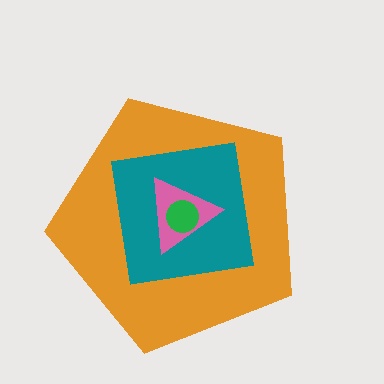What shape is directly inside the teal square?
The pink triangle.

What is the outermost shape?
The orange pentagon.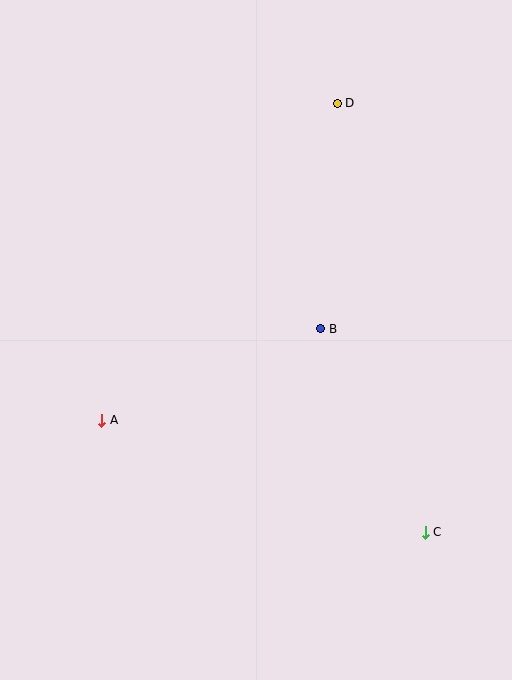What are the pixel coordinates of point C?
Point C is at (425, 532).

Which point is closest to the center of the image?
Point B at (321, 329) is closest to the center.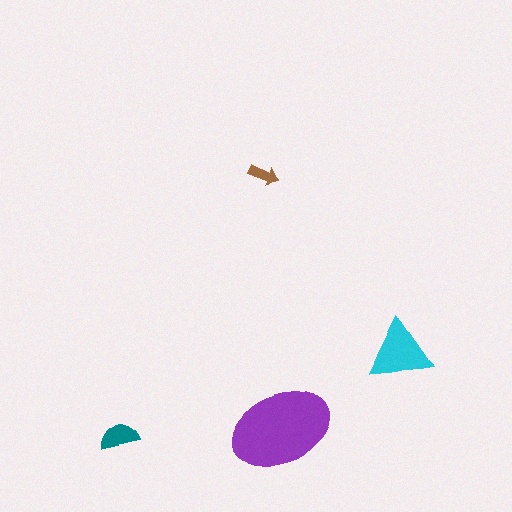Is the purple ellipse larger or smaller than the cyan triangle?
Larger.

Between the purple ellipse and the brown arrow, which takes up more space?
The purple ellipse.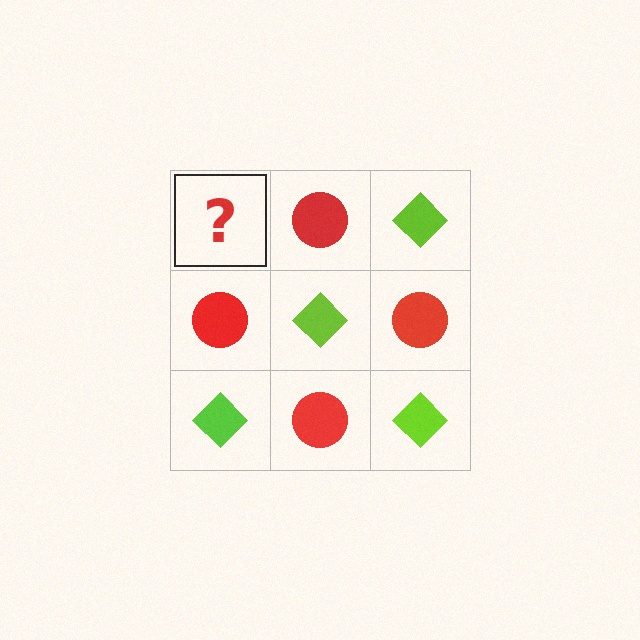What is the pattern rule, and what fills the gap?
The rule is that it alternates lime diamond and red circle in a checkerboard pattern. The gap should be filled with a lime diamond.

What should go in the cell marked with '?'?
The missing cell should contain a lime diamond.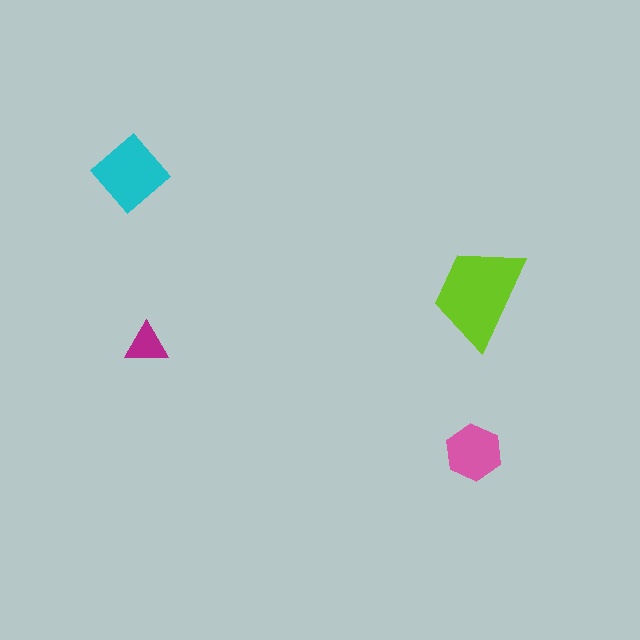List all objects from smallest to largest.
The magenta triangle, the pink hexagon, the cyan diamond, the lime trapezoid.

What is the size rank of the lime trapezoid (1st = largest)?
1st.